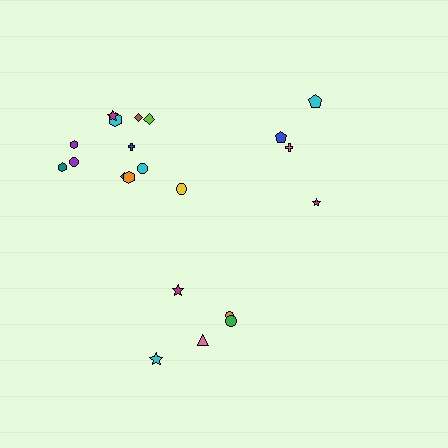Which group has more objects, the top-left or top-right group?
The top-left group.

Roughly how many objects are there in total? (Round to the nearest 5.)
Roughly 20 objects in total.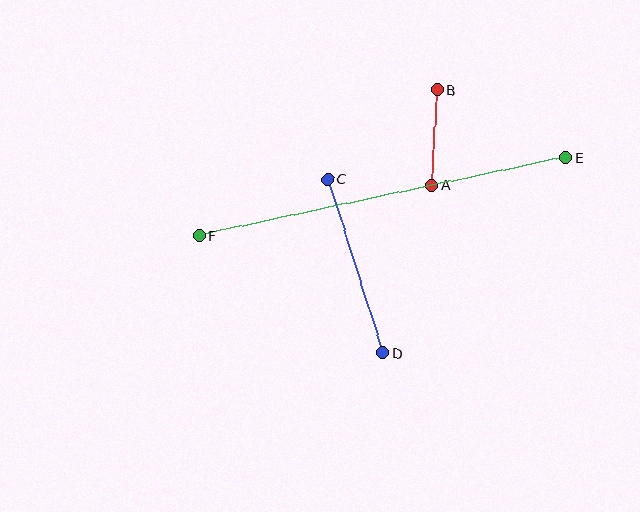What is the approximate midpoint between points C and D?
The midpoint is at approximately (355, 266) pixels.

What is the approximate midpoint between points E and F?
The midpoint is at approximately (383, 196) pixels.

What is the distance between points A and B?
The distance is approximately 95 pixels.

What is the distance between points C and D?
The distance is approximately 182 pixels.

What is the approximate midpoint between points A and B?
The midpoint is at approximately (435, 138) pixels.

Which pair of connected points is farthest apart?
Points E and F are farthest apart.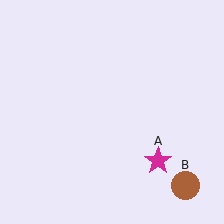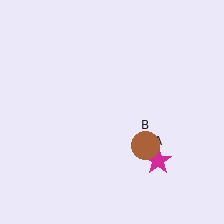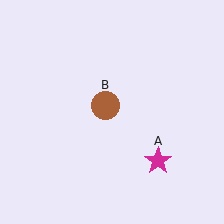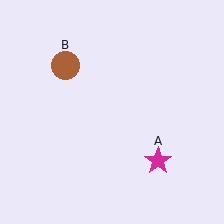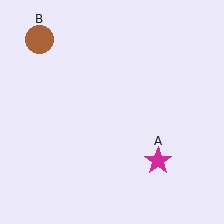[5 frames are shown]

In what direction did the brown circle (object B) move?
The brown circle (object B) moved up and to the left.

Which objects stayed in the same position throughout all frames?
Magenta star (object A) remained stationary.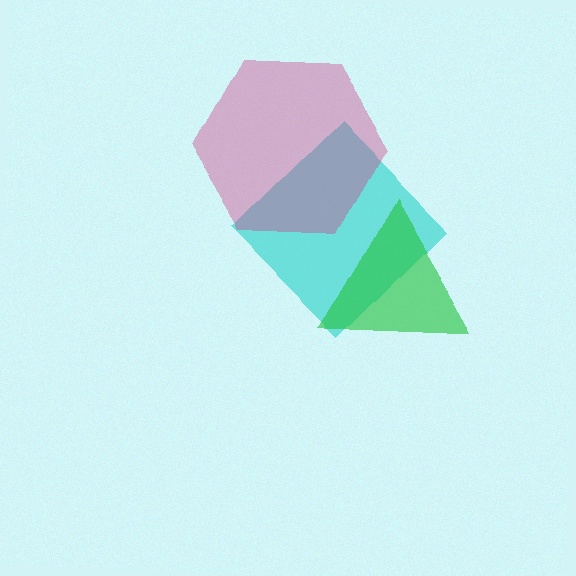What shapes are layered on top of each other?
The layered shapes are: a cyan diamond, a magenta hexagon, a green triangle.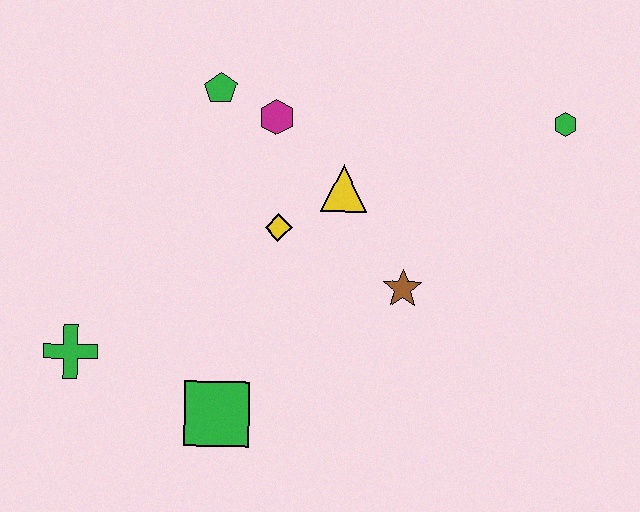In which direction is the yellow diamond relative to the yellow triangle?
The yellow diamond is to the left of the yellow triangle.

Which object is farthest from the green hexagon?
The green cross is farthest from the green hexagon.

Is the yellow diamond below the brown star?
No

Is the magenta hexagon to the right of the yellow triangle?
No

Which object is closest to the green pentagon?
The magenta hexagon is closest to the green pentagon.